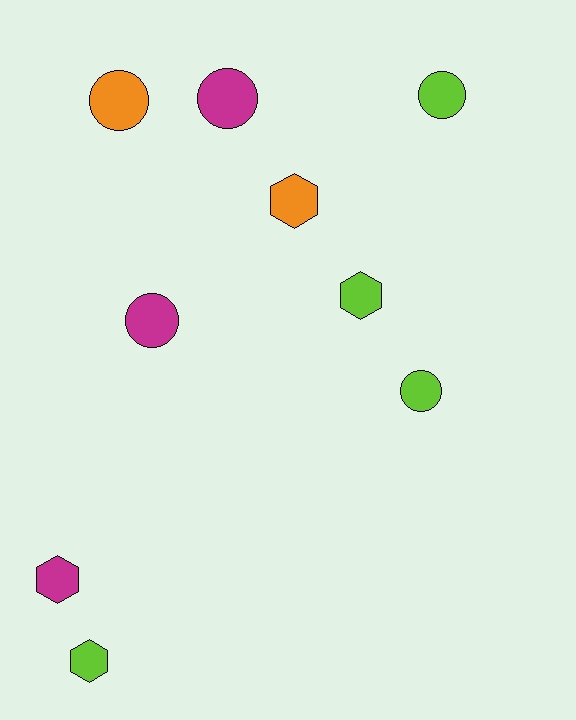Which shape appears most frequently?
Circle, with 5 objects.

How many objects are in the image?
There are 9 objects.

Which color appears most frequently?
Lime, with 4 objects.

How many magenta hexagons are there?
There is 1 magenta hexagon.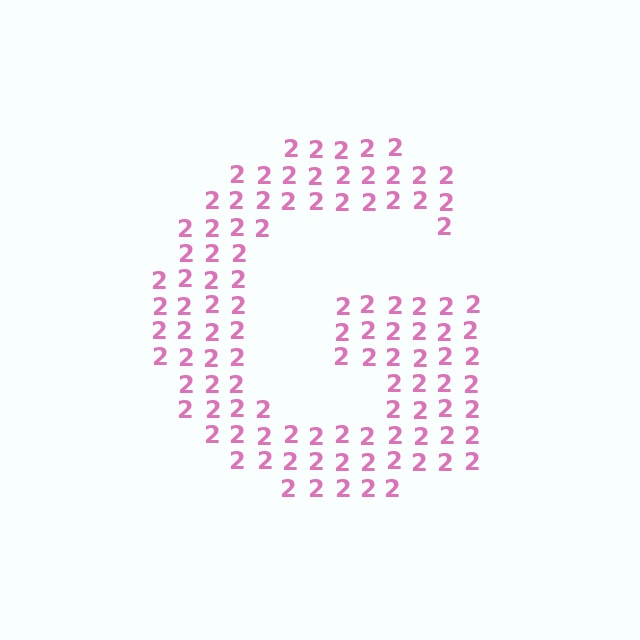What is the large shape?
The large shape is the letter G.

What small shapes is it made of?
It is made of small digit 2's.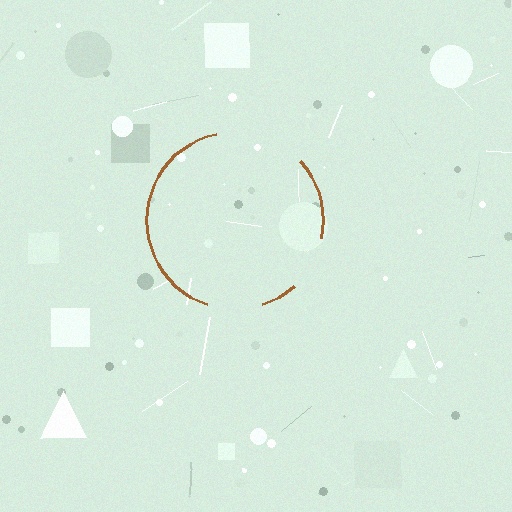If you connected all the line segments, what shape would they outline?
They would outline a circle.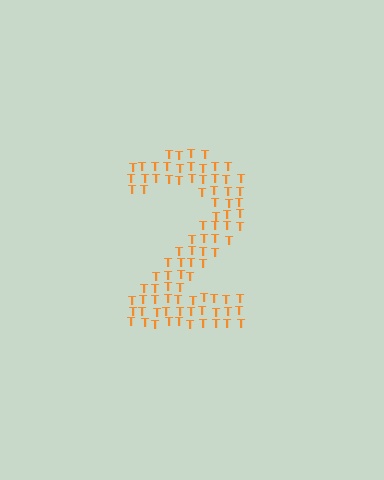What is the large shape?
The large shape is the digit 2.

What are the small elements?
The small elements are letter T's.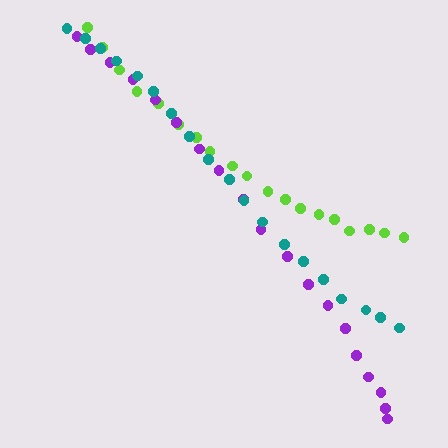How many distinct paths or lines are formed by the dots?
There are 3 distinct paths.